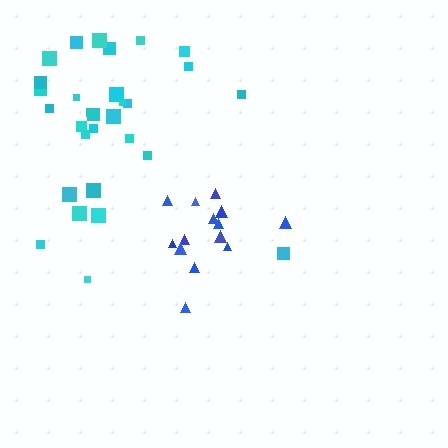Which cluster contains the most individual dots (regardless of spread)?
Cyan (30).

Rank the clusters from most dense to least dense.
blue, cyan.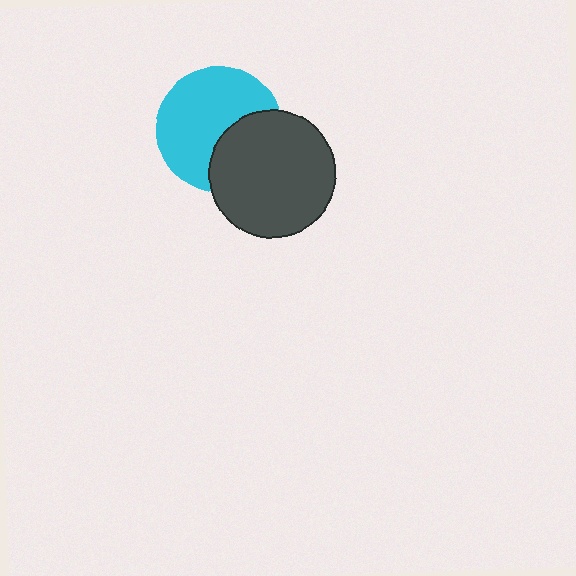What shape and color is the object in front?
The object in front is a dark gray circle.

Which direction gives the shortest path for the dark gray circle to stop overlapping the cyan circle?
Moving toward the lower-right gives the shortest separation.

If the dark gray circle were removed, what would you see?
You would see the complete cyan circle.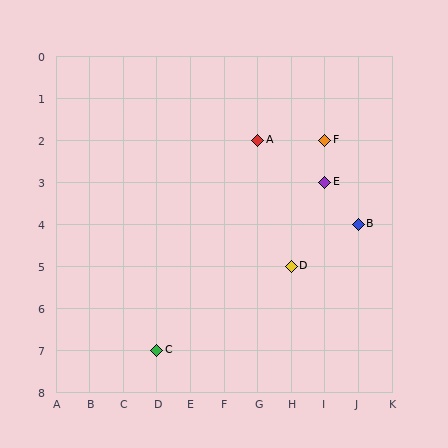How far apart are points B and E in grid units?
Points B and E are 1 column and 1 row apart (about 1.4 grid units diagonally).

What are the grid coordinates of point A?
Point A is at grid coordinates (G, 2).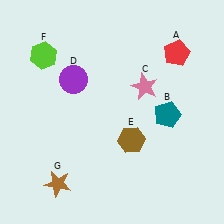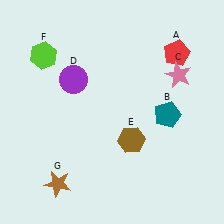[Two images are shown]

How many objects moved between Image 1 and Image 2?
1 object moved between the two images.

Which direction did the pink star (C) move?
The pink star (C) moved right.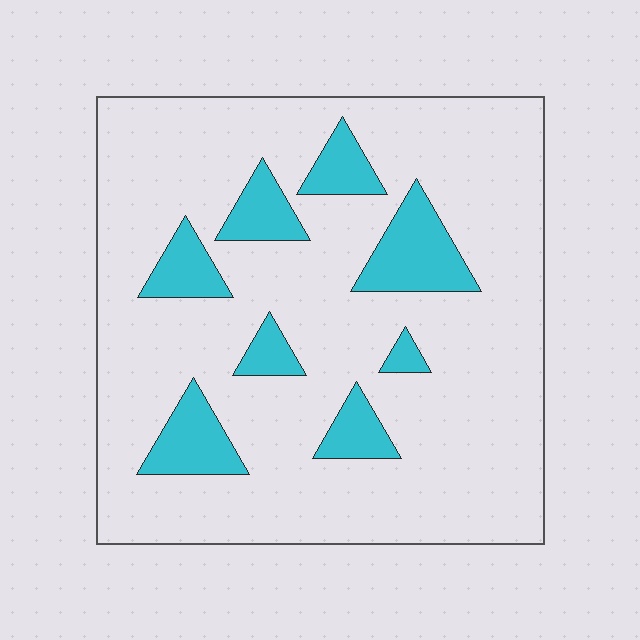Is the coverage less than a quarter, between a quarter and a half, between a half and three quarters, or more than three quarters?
Less than a quarter.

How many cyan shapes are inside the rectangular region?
8.